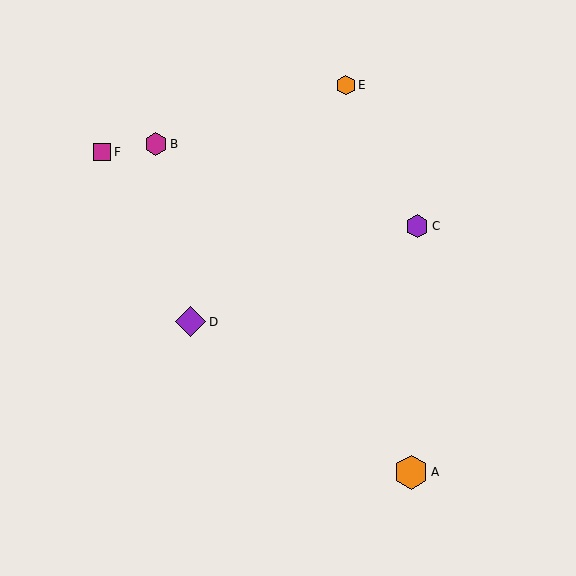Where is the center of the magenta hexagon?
The center of the magenta hexagon is at (156, 144).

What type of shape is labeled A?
Shape A is an orange hexagon.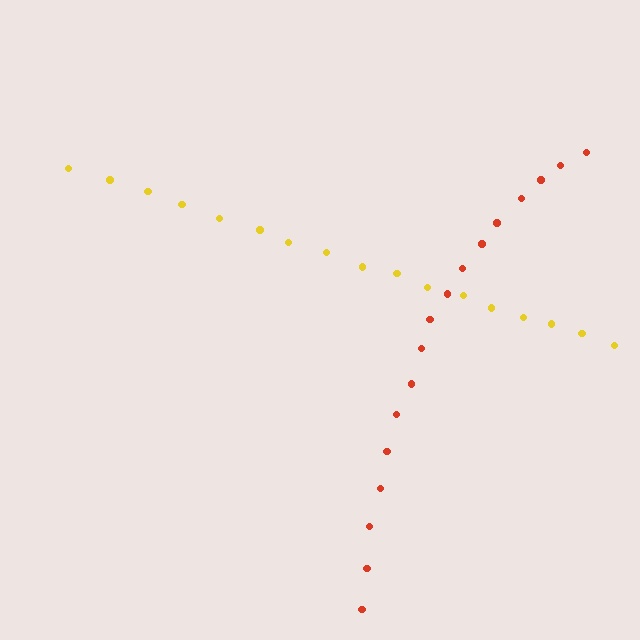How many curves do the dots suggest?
There are 2 distinct paths.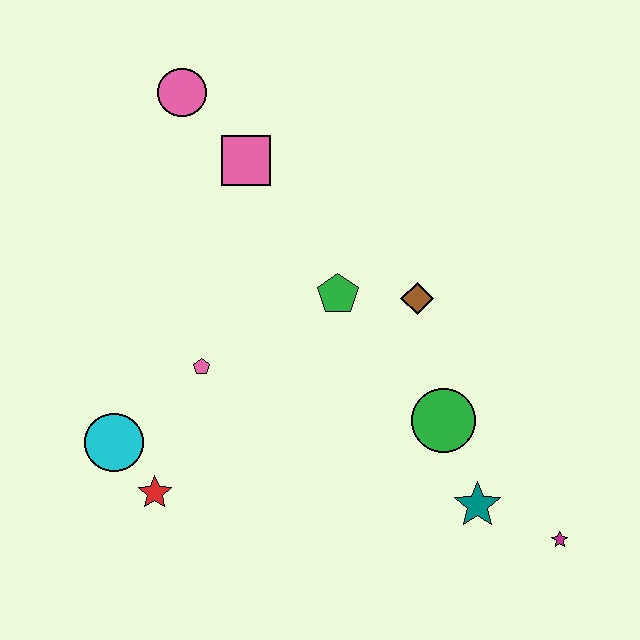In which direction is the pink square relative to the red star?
The pink square is above the red star.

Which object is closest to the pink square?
The pink circle is closest to the pink square.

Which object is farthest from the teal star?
The pink circle is farthest from the teal star.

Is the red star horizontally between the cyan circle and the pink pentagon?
Yes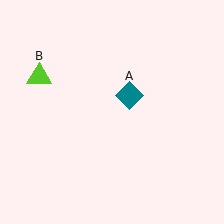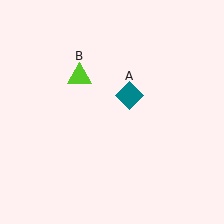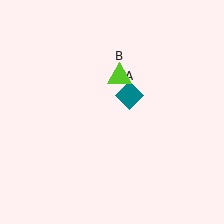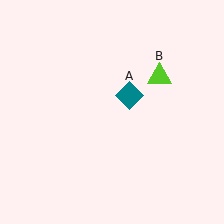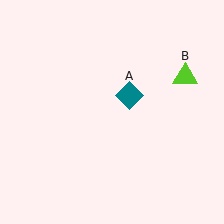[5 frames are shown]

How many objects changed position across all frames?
1 object changed position: lime triangle (object B).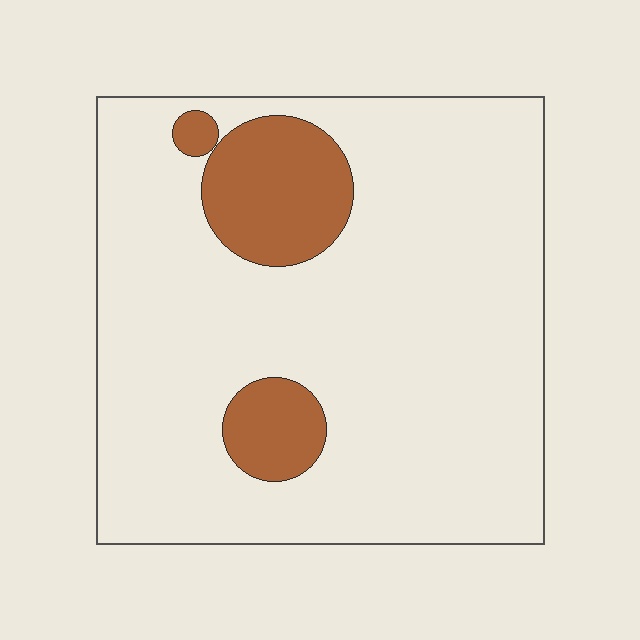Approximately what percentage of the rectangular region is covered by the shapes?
Approximately 15%.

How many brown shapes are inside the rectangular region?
3.